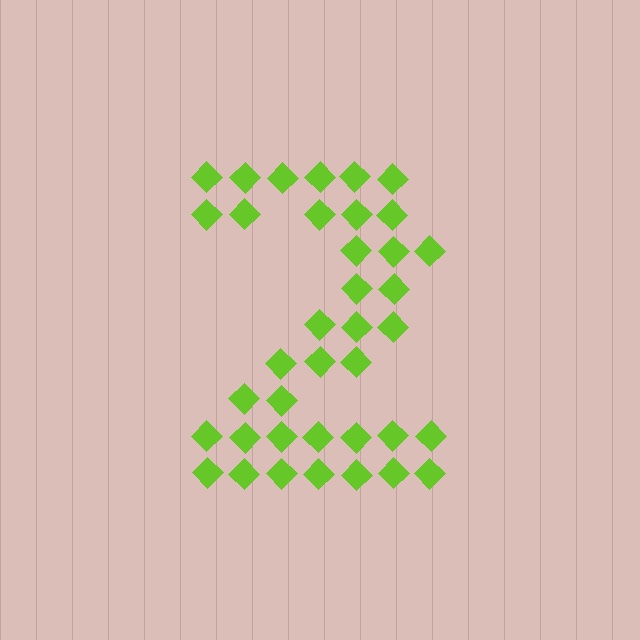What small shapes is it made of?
It is made of small diamonds.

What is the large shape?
The large shape is the digit 2.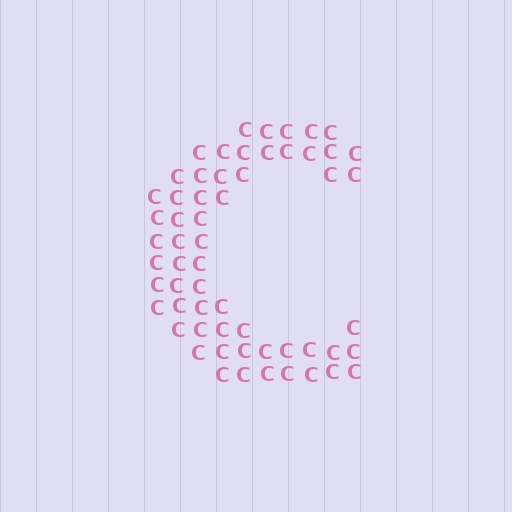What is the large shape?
The large shape is the letter C.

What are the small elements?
The small elements are letter C's.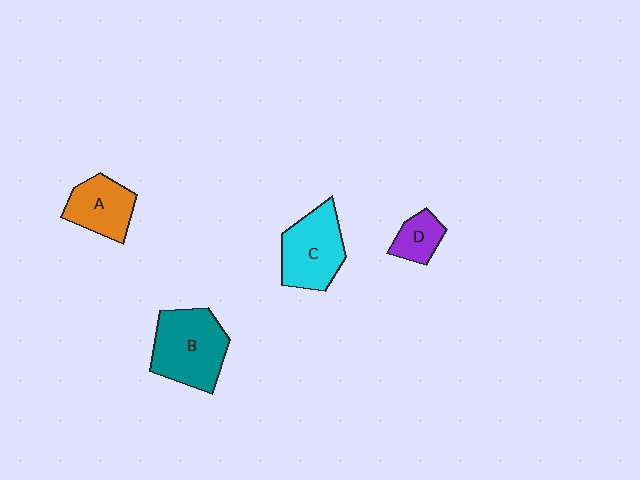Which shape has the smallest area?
Shape D (purple).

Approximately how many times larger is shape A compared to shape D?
Approximately 1.7 times.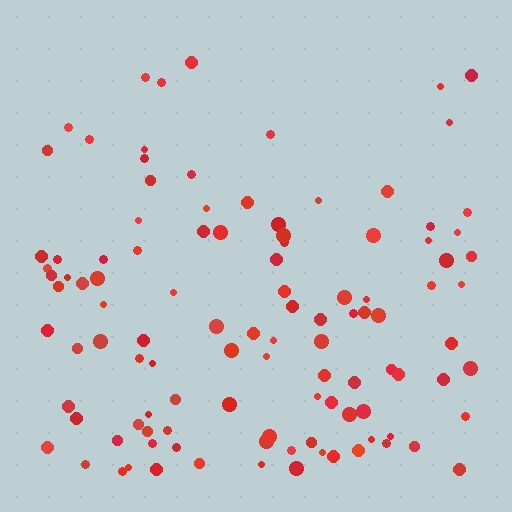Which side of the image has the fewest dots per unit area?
The top.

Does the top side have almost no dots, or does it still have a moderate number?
Still a moderate number, just noticeably fewer than the bottom.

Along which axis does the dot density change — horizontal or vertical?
Vertical.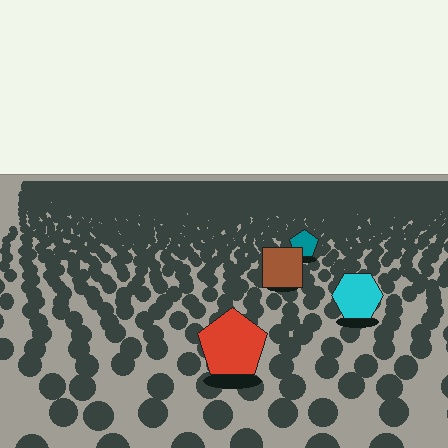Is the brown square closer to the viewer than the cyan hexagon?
No. The cyan hexagon is closer — you can tell from the texture gradient: the ground texture is coarser near it.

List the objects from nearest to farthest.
From nearest to farthest: the red pentagon, the cyan hexagon, the brown square, the teal pentagon.